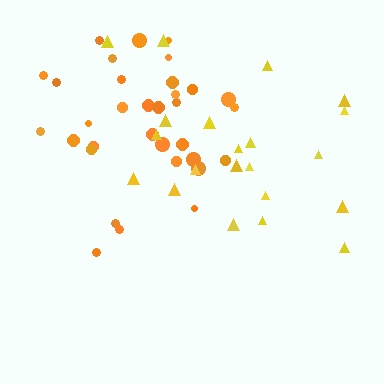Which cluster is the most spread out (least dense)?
Yellow.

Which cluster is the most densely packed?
Orange.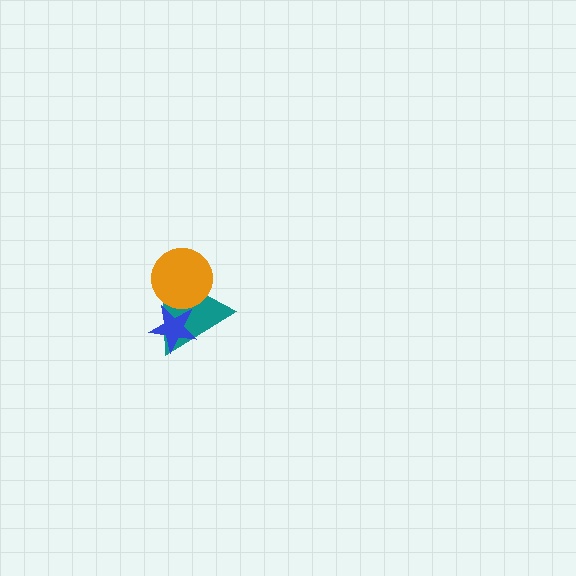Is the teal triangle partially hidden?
Yes, it is partially covered by another shape.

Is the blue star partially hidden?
No, no other shape covers it.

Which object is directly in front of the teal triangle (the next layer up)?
The blue star is directly in front of the teal triangle.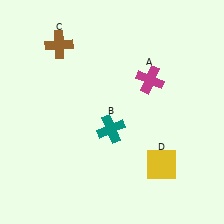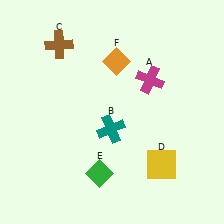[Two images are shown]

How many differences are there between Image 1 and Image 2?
There are 2 differences between the two images.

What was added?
A green diamond (E), an orange diamond (F) were added in Image 2.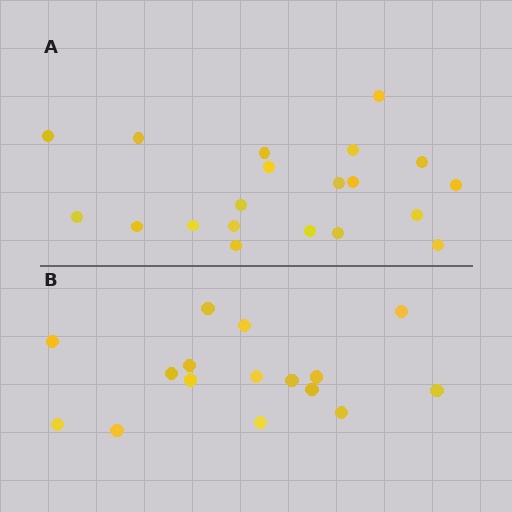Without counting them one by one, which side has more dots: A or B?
Region A (the top region) has more dots.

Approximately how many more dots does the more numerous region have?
Region A has about 4 more dots than region B.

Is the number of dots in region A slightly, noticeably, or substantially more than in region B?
Region A has noticeably more, but not dramatically so. The ratio is roughly 1.2 to 1.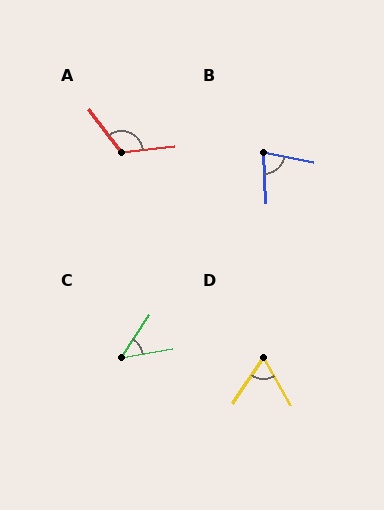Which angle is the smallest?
C, at approximately 47 degrees.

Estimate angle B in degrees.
Approximately 76 degrees.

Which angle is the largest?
A, at approximately 121 degrees.